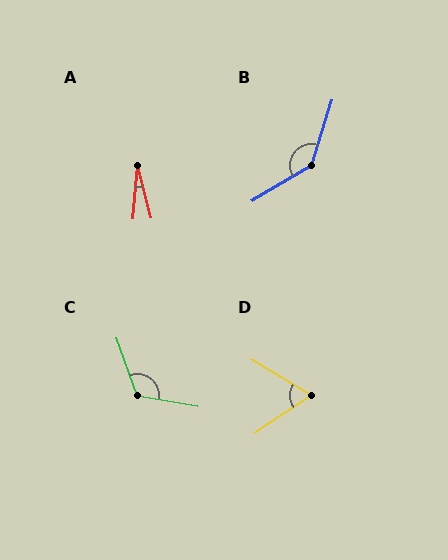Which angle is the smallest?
A, at approximately 19 degrees.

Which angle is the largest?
B, at approximately 138 degrees.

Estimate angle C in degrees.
Approximately 119 degrees.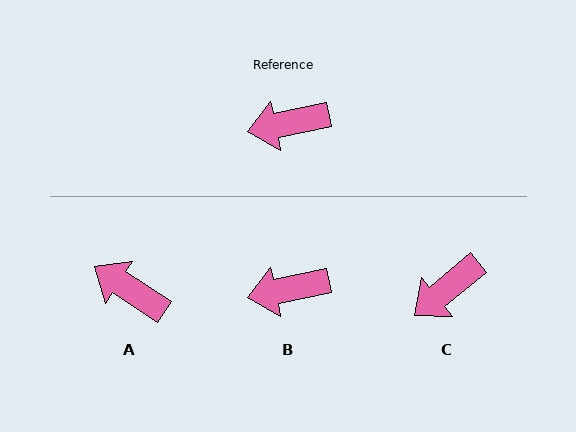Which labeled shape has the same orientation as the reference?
B.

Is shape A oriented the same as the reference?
No, it is off by about 45 degrees.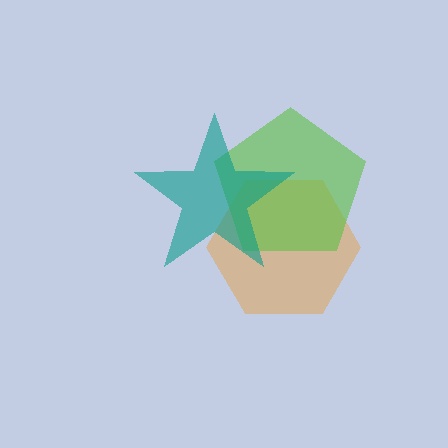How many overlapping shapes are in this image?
There are 3 overlapping shapes in the image.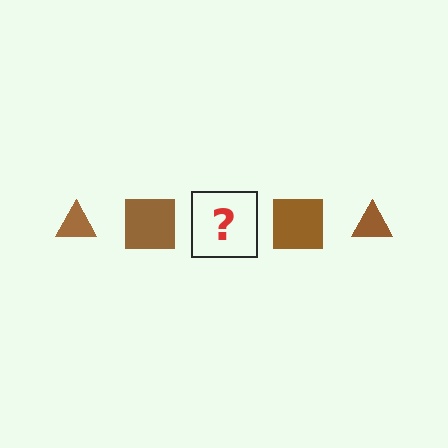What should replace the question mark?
The question mark should be replaced with a brown triangle.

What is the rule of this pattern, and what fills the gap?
The rule is that the pattern cycles through triangle, square shapes in brown. The gap should be filled with a brown triangle.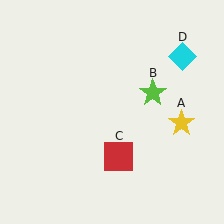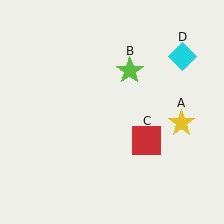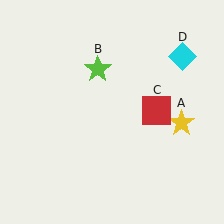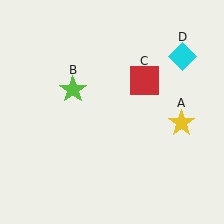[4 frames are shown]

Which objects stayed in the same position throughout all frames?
Yellow star (object A) and cyan diamond (object D) remained stationary.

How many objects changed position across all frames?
2 objects changed position: lime star (object B), red square (object C).